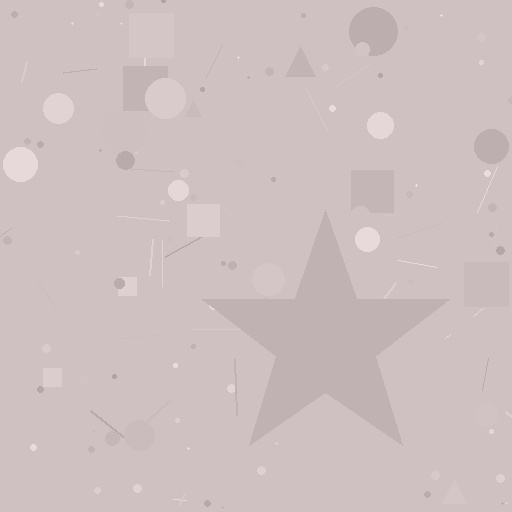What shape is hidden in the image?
A star is hidden in the image.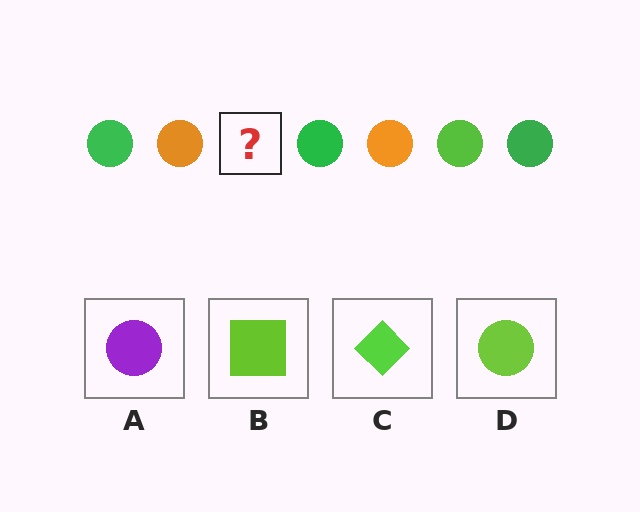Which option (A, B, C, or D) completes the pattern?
D.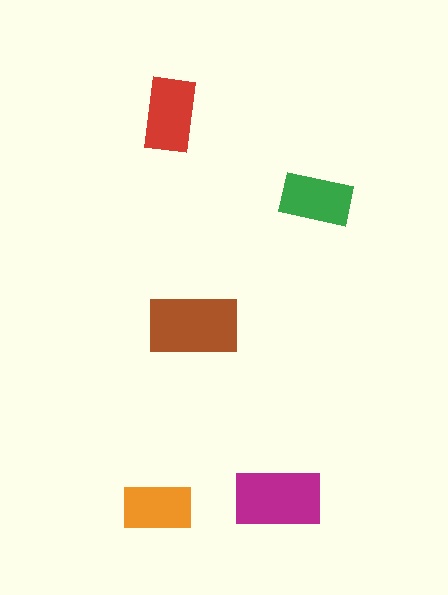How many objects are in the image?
There are 5 objects in the image.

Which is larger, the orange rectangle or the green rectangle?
The green one.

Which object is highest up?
The red rectangle is topmost.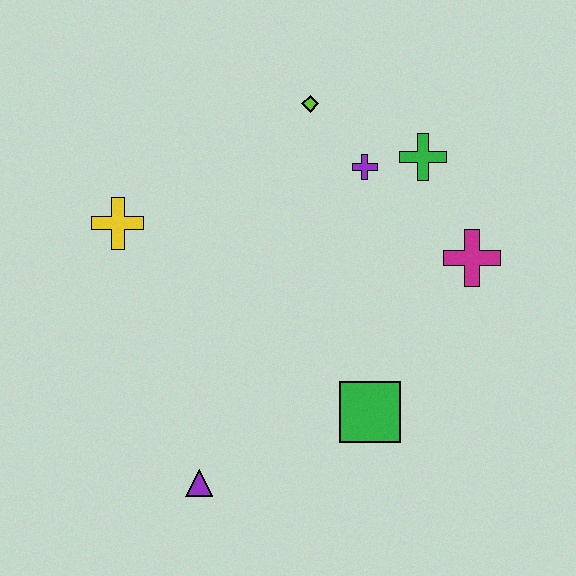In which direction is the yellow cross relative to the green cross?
The yellow cross is to the left of the green cross.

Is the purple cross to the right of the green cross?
No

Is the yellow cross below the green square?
No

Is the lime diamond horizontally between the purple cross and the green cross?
No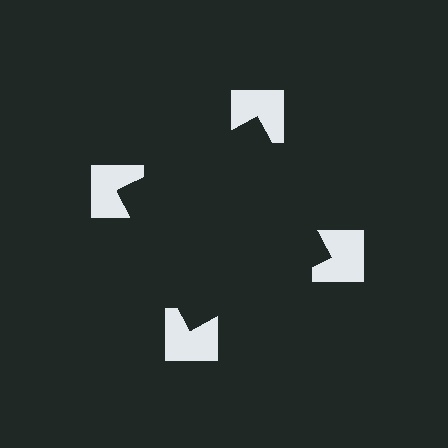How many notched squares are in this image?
There are 4 — one at each vertex of the illusory square.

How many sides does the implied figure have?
4 sides.